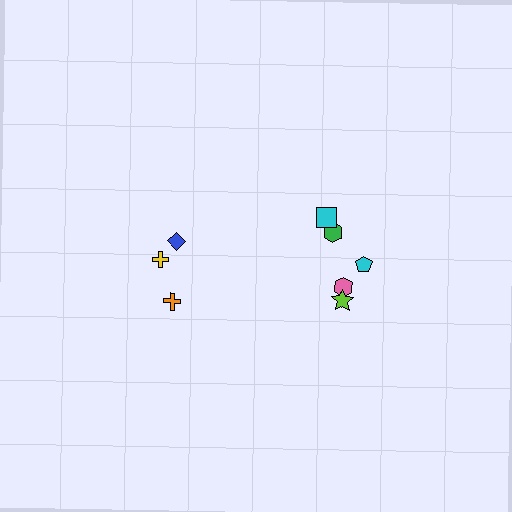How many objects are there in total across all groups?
There are 8 objects.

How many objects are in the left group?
There are 3 objects.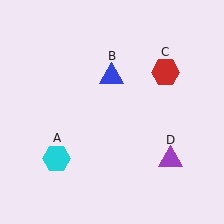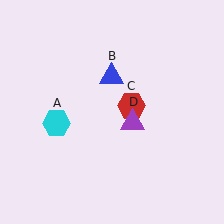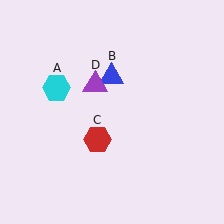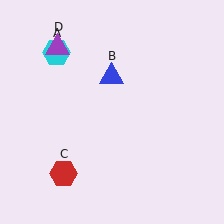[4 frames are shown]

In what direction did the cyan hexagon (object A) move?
The cyan hexagon (object A) moved up.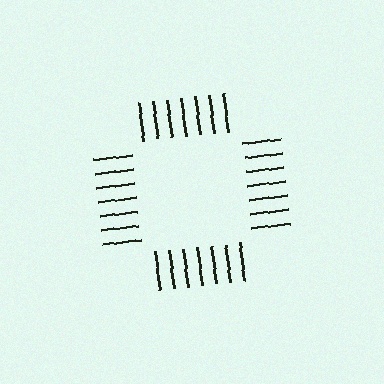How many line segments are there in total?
28 — 7 along each of the 4 edges.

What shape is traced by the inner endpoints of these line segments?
An illusory square — the line segments terminate on its edges but no continuous stroke is drawn.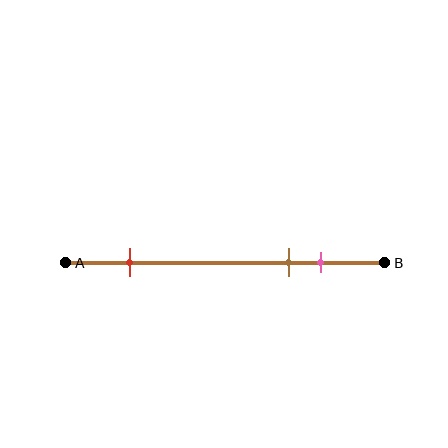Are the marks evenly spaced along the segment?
No, the marks are not evenly spaced.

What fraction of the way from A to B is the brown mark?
The brown mark is approximately 70% (0.7) of the way from A to B.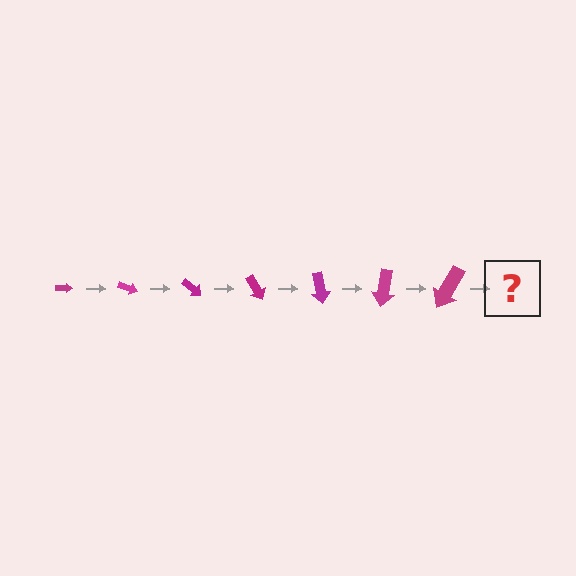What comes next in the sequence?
The next element should be an arrow, larger than the previous one and rotated 140 degrees from the start.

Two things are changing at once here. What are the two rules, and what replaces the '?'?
The two rules are that the arrow grows larger each step and it rotates 20 degrees each step. The '?' should be an arrow, larger than the previous one and rotated 140 degrees from the start.